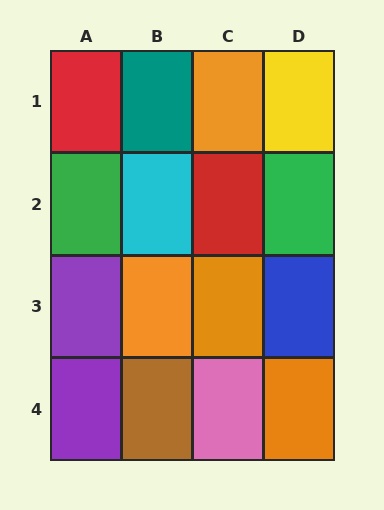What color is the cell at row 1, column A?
Red.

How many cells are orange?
4 cells are orange.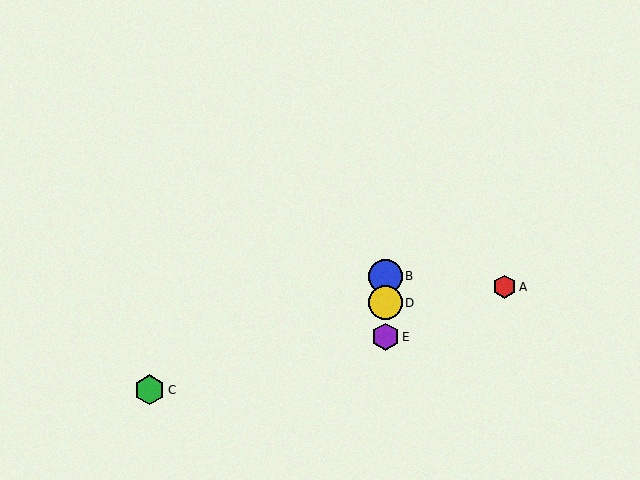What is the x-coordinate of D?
Object D is at x≈385.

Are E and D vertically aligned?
Yes, both are at x≈385.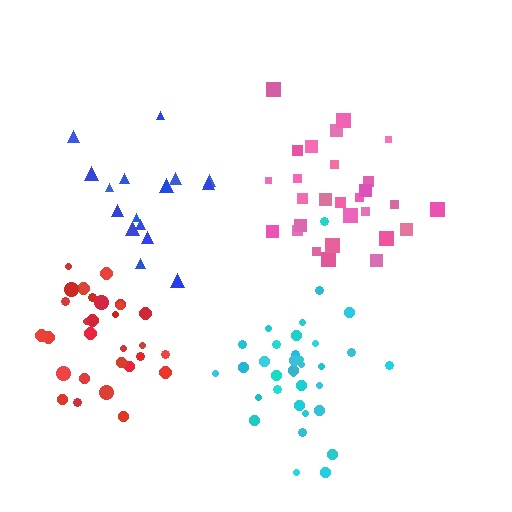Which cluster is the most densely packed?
Red.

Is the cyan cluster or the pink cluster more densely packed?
Pink.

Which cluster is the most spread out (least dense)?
Blue.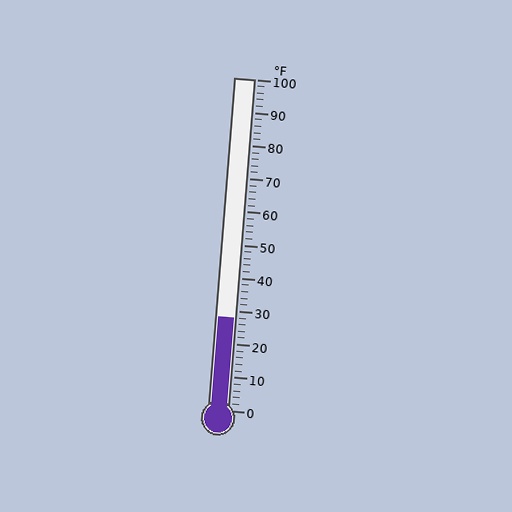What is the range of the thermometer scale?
The thermometer scale ranges from 0°F to 100°F.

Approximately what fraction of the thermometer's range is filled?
The thermometer is filled to approximately 30% of its range.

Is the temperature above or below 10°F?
The temperature is above 10°F.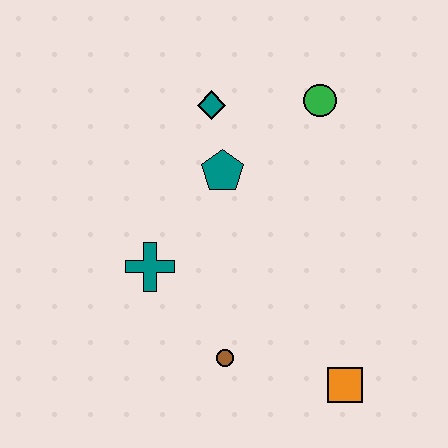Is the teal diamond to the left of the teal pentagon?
Yes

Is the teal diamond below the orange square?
No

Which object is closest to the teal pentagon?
The teal diamond is closest to the teal pentagon.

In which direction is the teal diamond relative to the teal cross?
The teal diamond is above the teal cross.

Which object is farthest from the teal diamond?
The orange square is farthest from the teal diamond.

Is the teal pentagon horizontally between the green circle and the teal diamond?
Yes